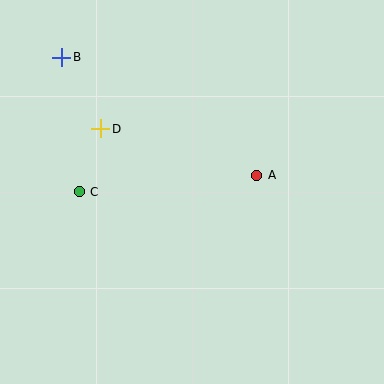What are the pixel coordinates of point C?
Point C is at (79, 192).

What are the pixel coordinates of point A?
Point A is at (256, 175).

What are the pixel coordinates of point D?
Point D is at (101, 129).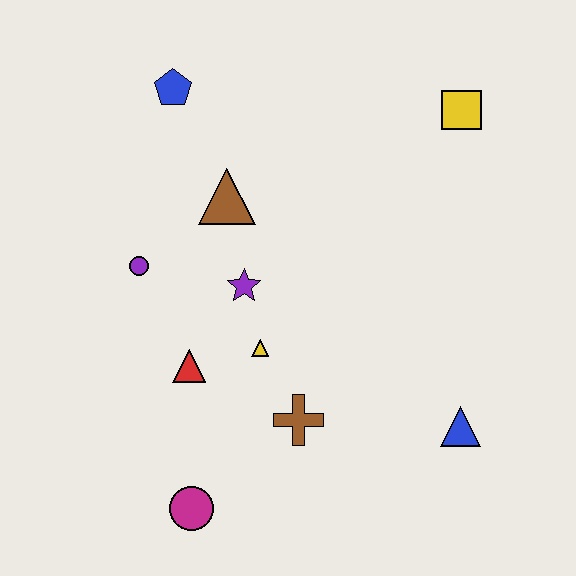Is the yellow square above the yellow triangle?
Yes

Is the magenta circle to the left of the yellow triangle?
Yes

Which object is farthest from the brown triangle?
The blue triangle is farthest from the brown triangle.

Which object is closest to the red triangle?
The yellow triangle is closest to the red triangle.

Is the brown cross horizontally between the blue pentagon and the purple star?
No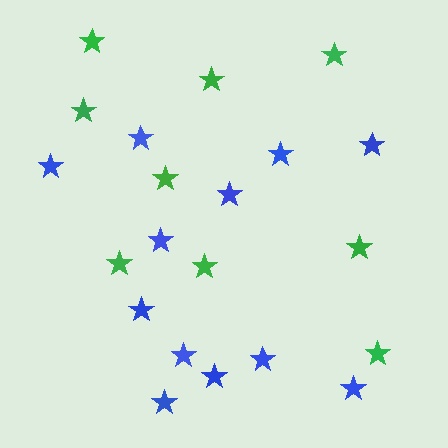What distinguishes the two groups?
There are 2 groups: one group of green stars (9) and one group of blue stars (12).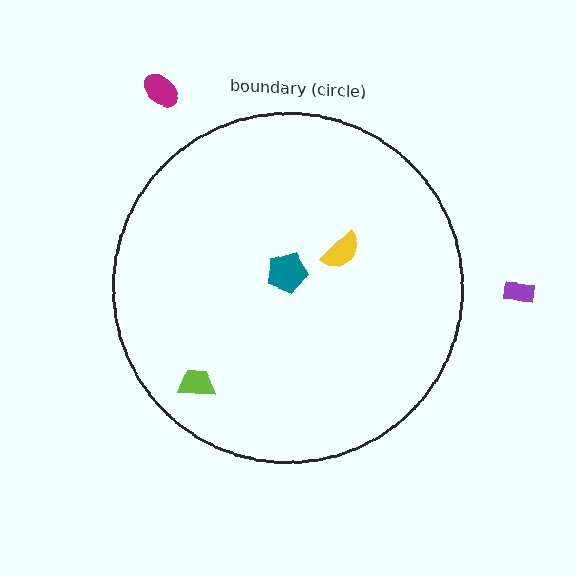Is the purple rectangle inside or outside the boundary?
Outside.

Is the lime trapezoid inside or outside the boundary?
Inside.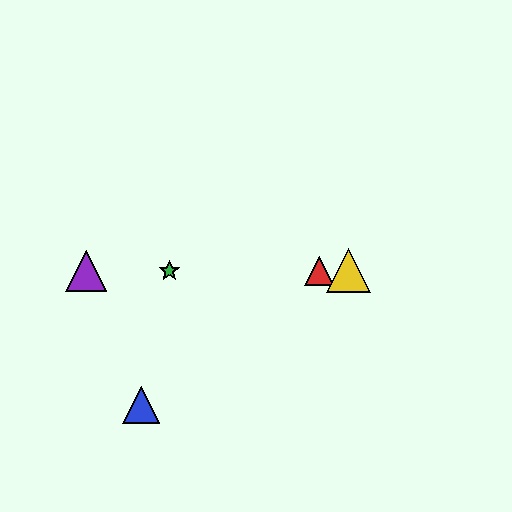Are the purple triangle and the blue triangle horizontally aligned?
No, the purple triangle is at y≈271 and the blue triangle is at y≈405.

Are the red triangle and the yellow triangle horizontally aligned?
Yes, both are at y≈271.